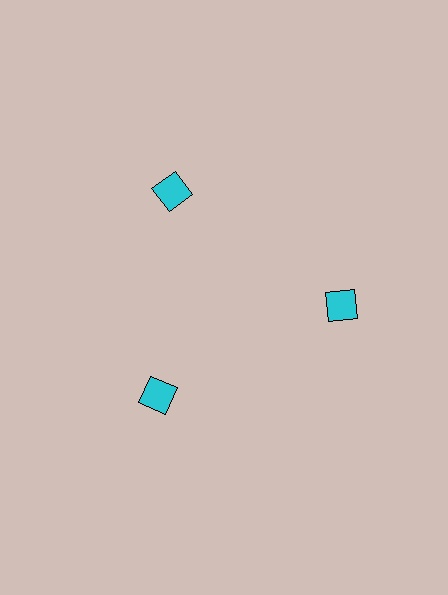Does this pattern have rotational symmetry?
Yes, this pattern has 3-fold rotational symmetry. It looks the same after rotating 120 degrees around the center.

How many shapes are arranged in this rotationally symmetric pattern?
There are 3 shapes, arranged in 3 groups of 1.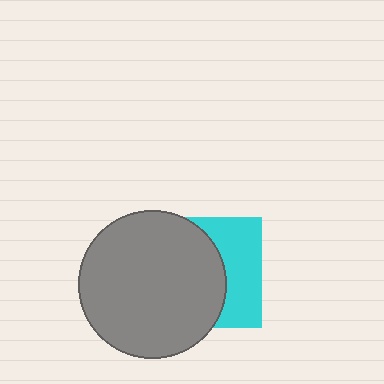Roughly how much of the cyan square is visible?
A small part of it is visible (roughly 40%).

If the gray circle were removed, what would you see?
You would see the complete cyan square.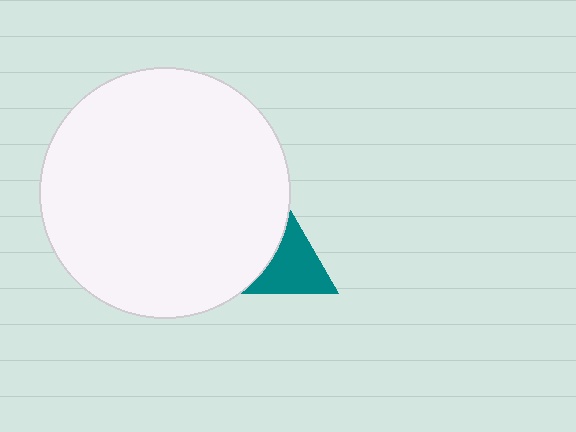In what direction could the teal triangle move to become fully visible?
The teal triangle could move right. That would shift it out from behind the white circle entirely.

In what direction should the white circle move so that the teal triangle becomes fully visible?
The white circle should move left. That is the shortest direction to clear the overlap and leave the teal triangle fully visible.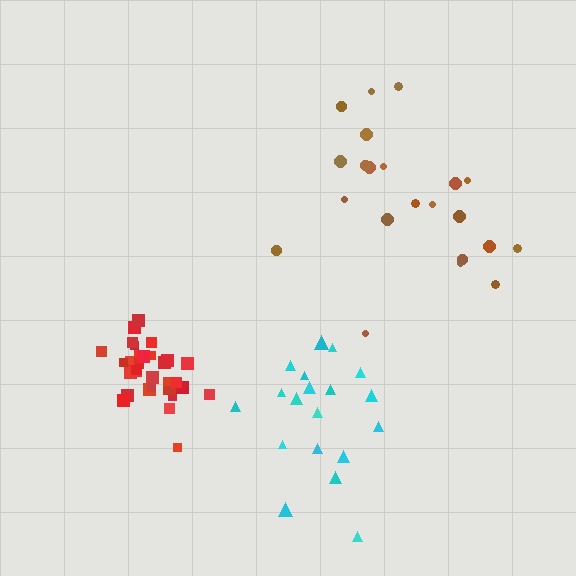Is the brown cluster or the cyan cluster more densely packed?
Cyan.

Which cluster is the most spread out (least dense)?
Brown.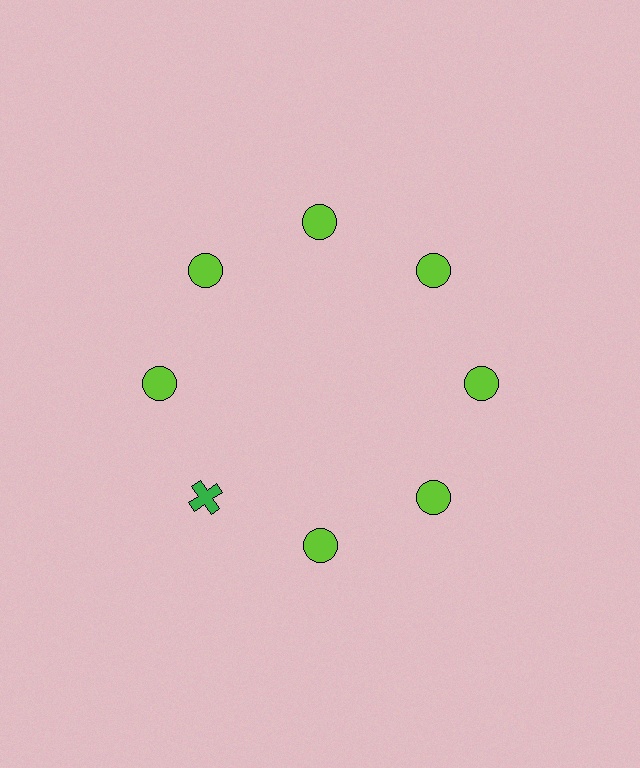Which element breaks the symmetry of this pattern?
The green cross at roughly the 8 o'clock position breaks the symmetry. All other shapes are lime circles.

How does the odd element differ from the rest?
It differs in both color (green instead of lime) and shape (cross instead of circle).